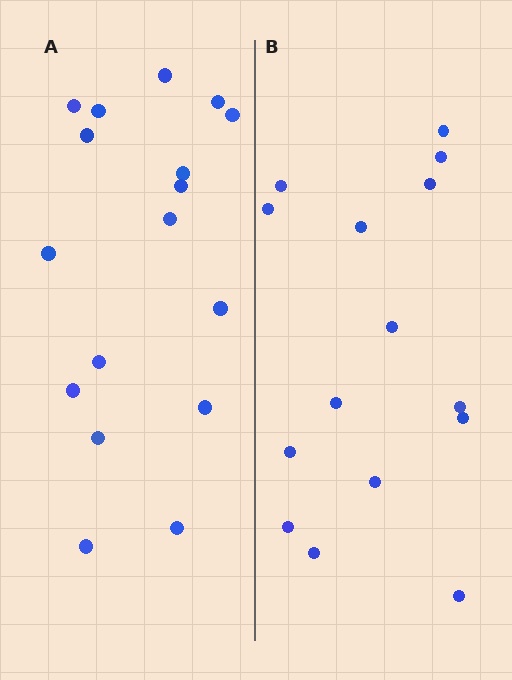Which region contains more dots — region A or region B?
Region A (the left region) has more dots.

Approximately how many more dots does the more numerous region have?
Region A has just a few more — roughly 2 or 3 more dots than region B.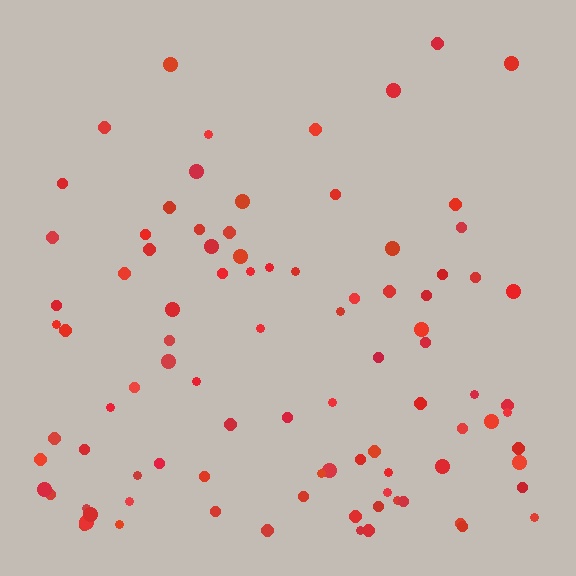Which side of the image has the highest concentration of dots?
The bottom.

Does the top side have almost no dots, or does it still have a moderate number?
Still a moderate number, just noticeably fewer than the bottom.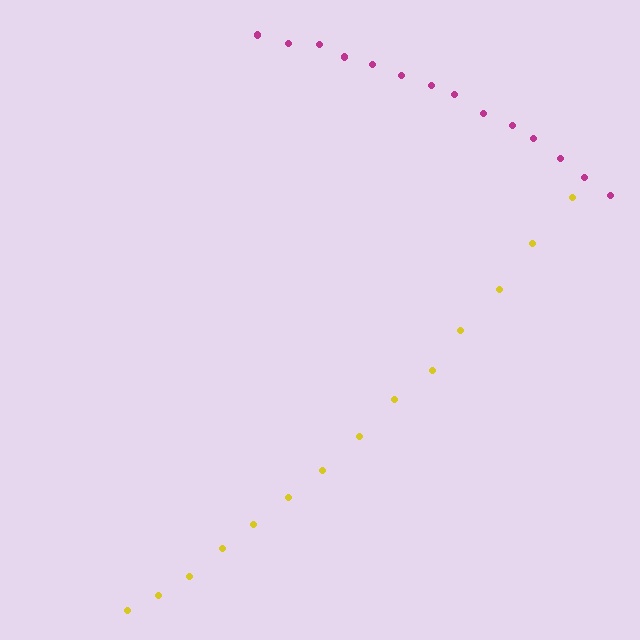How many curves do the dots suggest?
There are 2 distinct paths.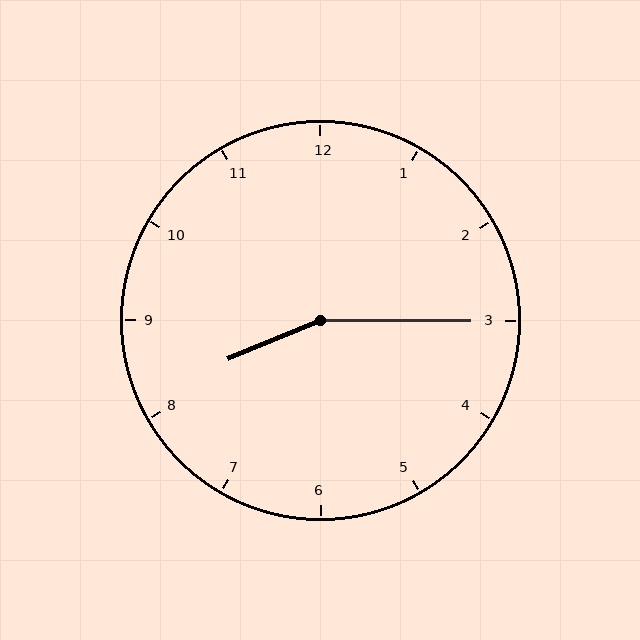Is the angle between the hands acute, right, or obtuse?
It is obtuse.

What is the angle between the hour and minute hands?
Approximately 158 degrees.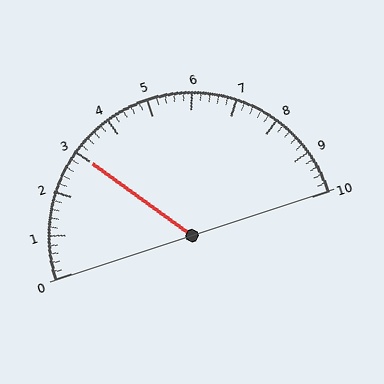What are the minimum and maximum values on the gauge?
The gauge ranges from 0 to 10.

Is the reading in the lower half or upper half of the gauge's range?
The reading is in the lower half of the range (0 to 10).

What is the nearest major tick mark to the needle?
The nearest major tick mark is 3.